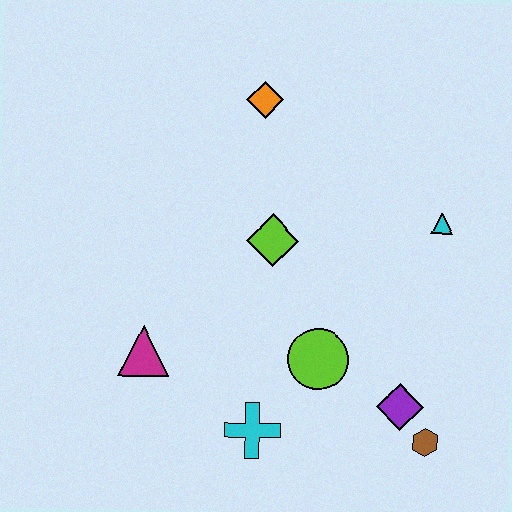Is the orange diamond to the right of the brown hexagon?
No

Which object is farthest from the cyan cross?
The orange diamond is farthest from the cyan cross.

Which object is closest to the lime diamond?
The lime circle is closest to the lime diamond.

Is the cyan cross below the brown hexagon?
No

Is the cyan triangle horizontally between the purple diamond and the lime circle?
No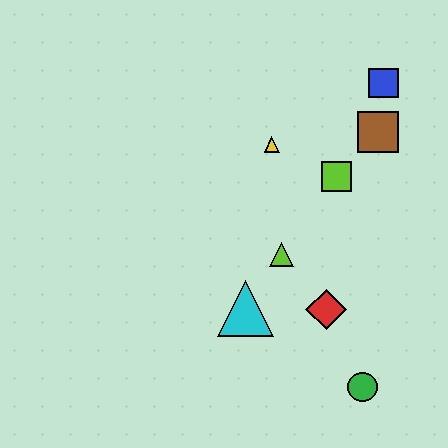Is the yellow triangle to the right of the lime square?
No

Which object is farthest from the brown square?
The green circle is farthest from the brown square.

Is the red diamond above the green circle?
Yes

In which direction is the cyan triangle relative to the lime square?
The cyan triangle is below the lime square.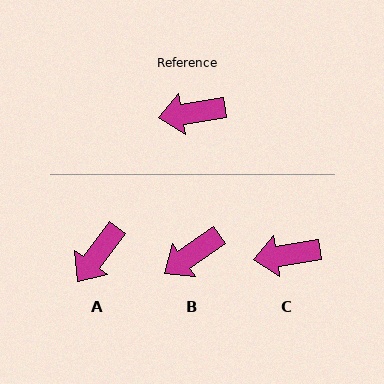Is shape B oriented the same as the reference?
No, it is off by about 26 degrees.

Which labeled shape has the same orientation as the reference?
C.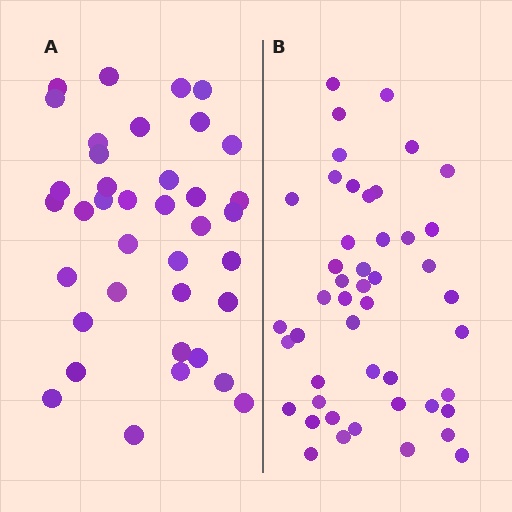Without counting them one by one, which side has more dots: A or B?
Region B (the right region) has more dots.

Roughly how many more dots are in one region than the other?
Region B has roughly 8 or so more dots than region A.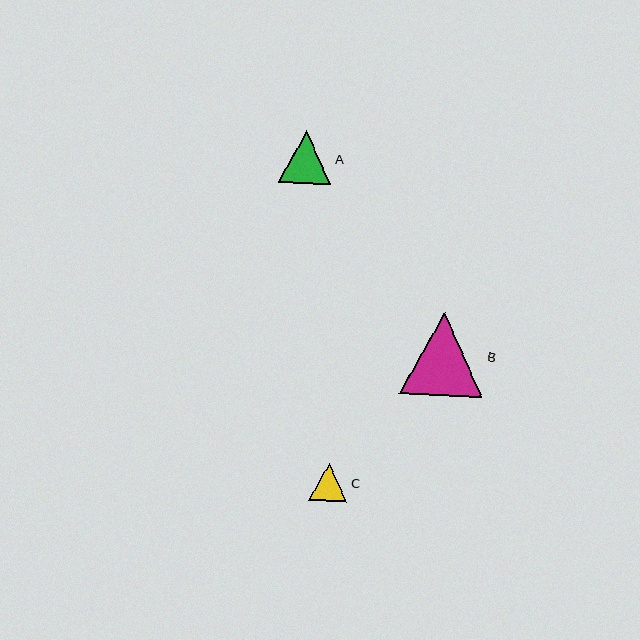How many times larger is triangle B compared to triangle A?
Triangle B is approximately 1.6 times the size of triangle A.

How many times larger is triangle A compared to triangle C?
Triangle A is approximately 1.4 times the size of triangle C.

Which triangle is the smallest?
Triangle C is the smallest with a size of approximately 38 pixels.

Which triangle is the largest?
Triangle B is the largest with a size of approximately 83 pixels.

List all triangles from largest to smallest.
From largest to smallest: B, A, C.